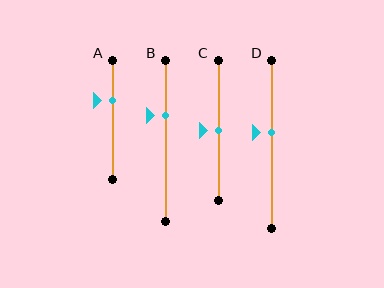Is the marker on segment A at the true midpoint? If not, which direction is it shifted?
No, the marker on segment A is shifted upward by about 17% of the segment length.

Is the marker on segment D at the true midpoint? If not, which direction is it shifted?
No, the marker on segment D is shifted upward by about 7% of the segment length.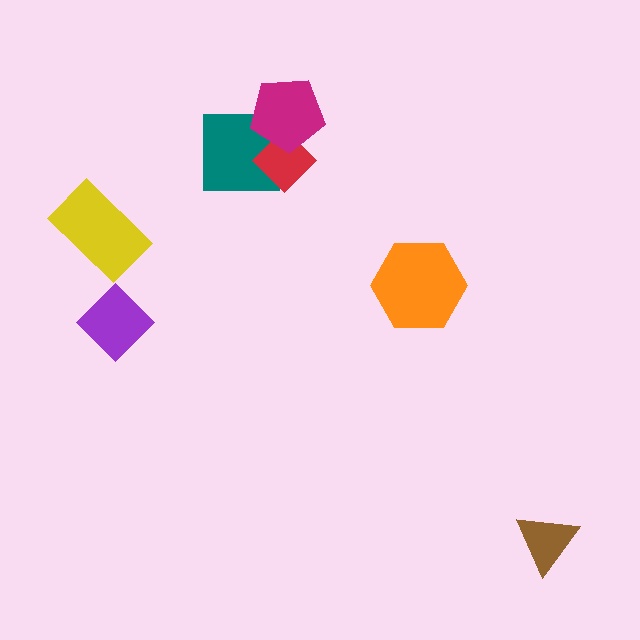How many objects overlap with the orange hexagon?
0 objects overlap with the orange hexagon.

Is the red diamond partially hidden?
Yes, it is partially covered by another shape.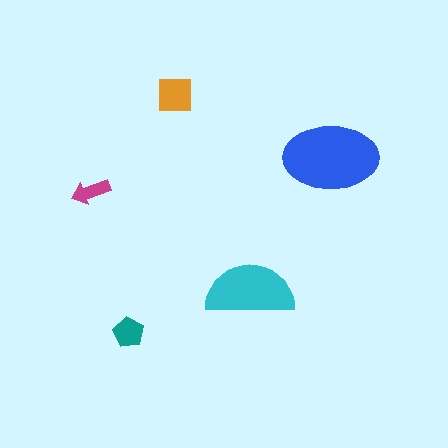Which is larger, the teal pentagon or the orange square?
The orange square.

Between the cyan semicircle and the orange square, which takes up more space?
The cyan semicircle.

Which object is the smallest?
The magenta arrow.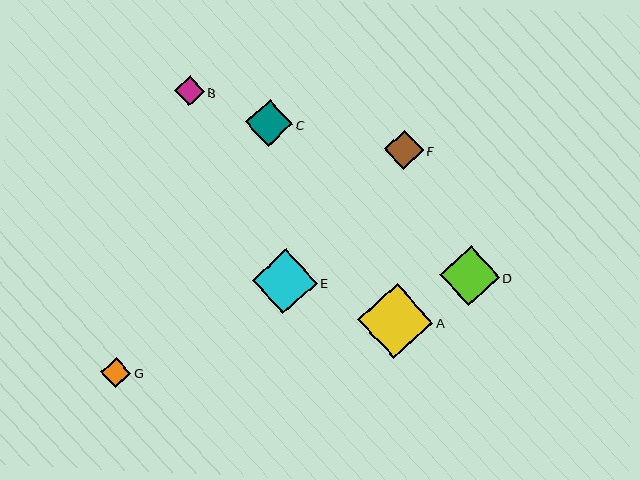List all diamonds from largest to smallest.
From largest to smallest: A, E, D, C, F, B, G.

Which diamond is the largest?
Diamond A is the largest with a size of approximately 75 pixels.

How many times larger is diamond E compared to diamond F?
Diamond E is approximately 1.6 times the size of diamond F.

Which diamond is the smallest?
Diamond G is the smallest with a size of approximately 30 pixels.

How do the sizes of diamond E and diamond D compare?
Diamond E and diamond D are approximately the same size.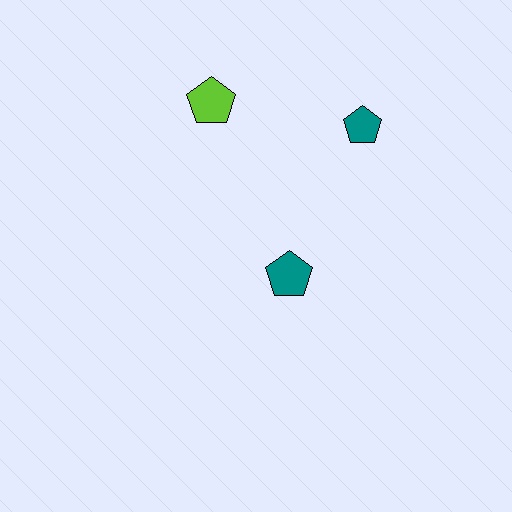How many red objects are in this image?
There are no red objects.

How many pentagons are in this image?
There are 3 pentagons.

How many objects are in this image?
There are 3 objects.